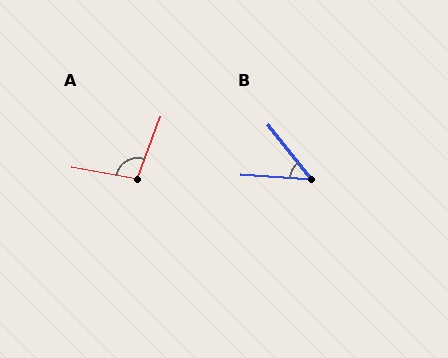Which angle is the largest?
A, at approximately 101 degrees.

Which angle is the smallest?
B, at approximately 48 degrees.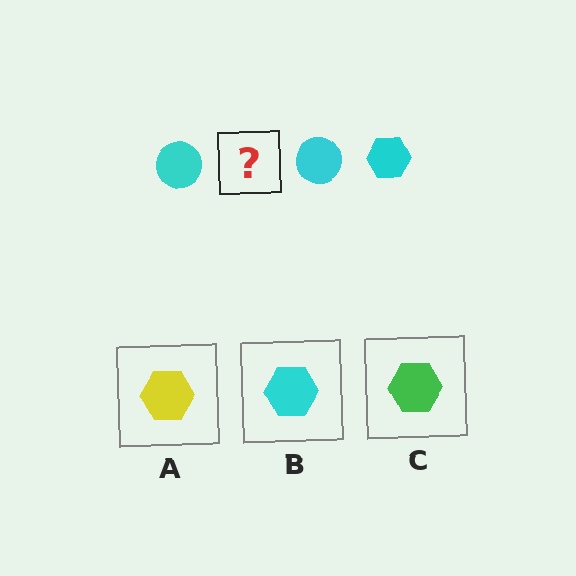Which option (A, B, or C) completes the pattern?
B.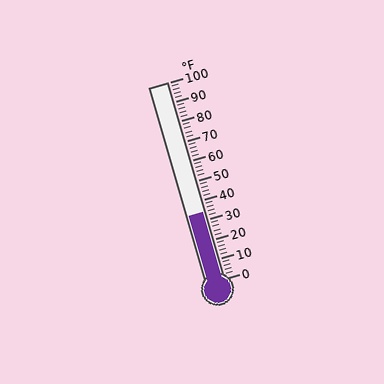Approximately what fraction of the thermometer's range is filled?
The thermometer is filled to approximately 35% of its range.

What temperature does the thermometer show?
The thermometer shows approximately 34°F.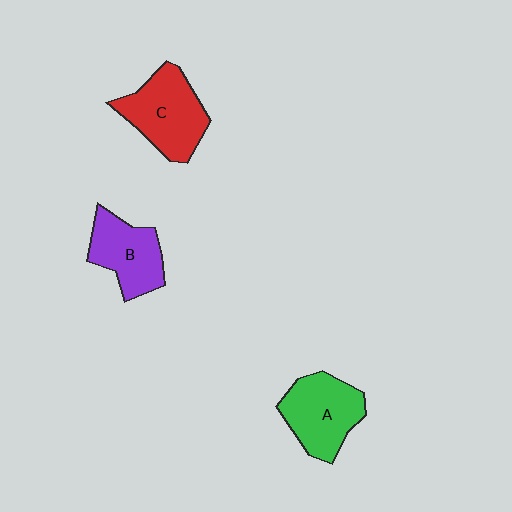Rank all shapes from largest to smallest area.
From largest to smallest: C (red), A (green), B (purple).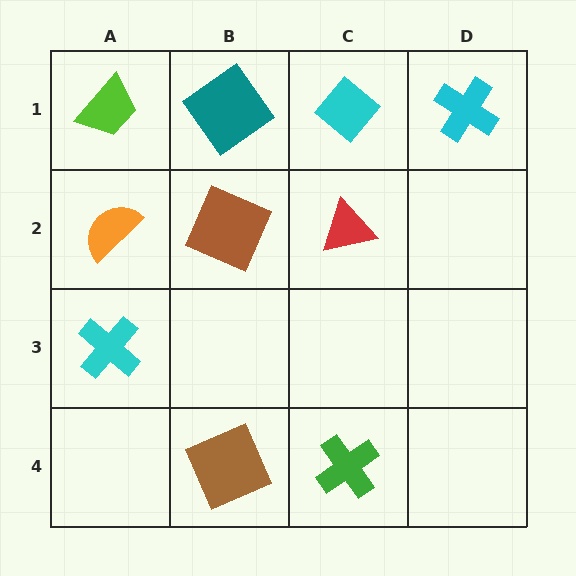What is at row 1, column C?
A cyan diamond.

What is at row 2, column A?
An orange semicircle.